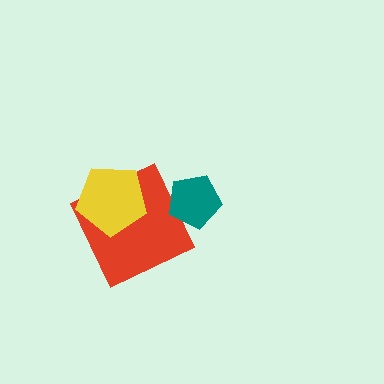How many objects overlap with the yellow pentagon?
1 object overlaps with the yellow pentagon.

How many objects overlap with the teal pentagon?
1 object overlaps with the teal pentagon.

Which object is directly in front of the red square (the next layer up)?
The yellow pentagon is directly in front of the red square.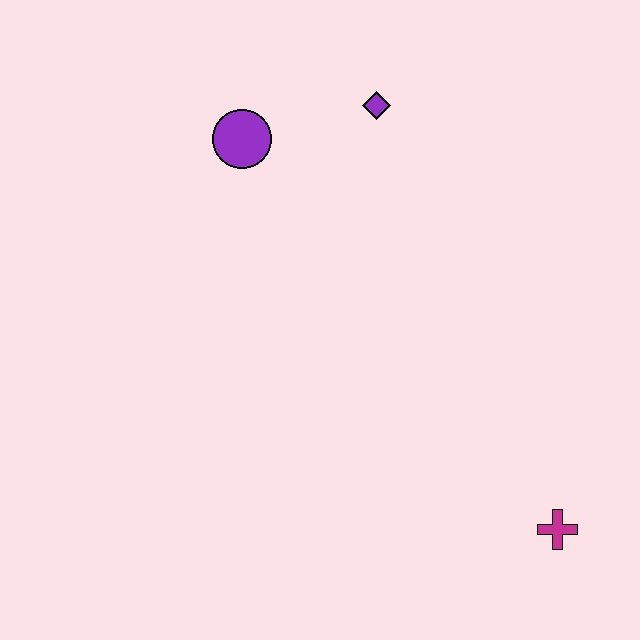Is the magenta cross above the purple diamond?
No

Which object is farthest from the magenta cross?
The purple circle is farthest from the magenta cross.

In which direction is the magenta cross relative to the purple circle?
The magenta cross is below the purple circle.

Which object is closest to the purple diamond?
The purple circle is closest to the purple diamond.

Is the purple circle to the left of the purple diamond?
Yes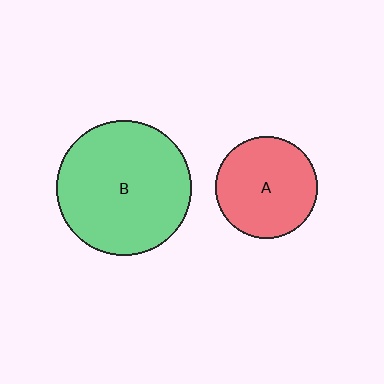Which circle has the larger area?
Circle B (green).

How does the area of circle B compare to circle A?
Approximately 1.7 times.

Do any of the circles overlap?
No, none of the circles overlap.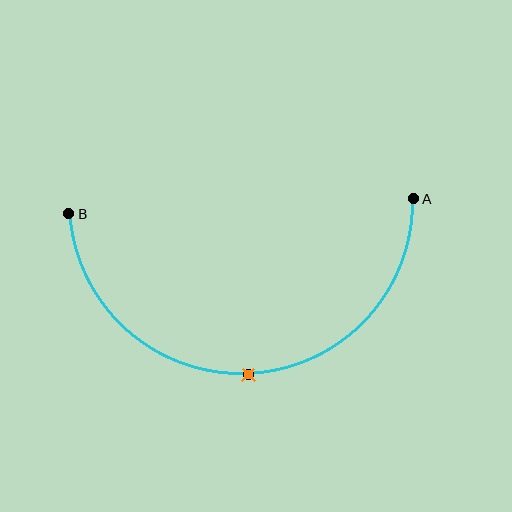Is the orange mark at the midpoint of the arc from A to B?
Yes. The orange mark lies on the arc at equal arc-length from both A and B — it is the arc midpoint.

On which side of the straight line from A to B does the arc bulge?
The arc bulges below the straight line connecting A and B.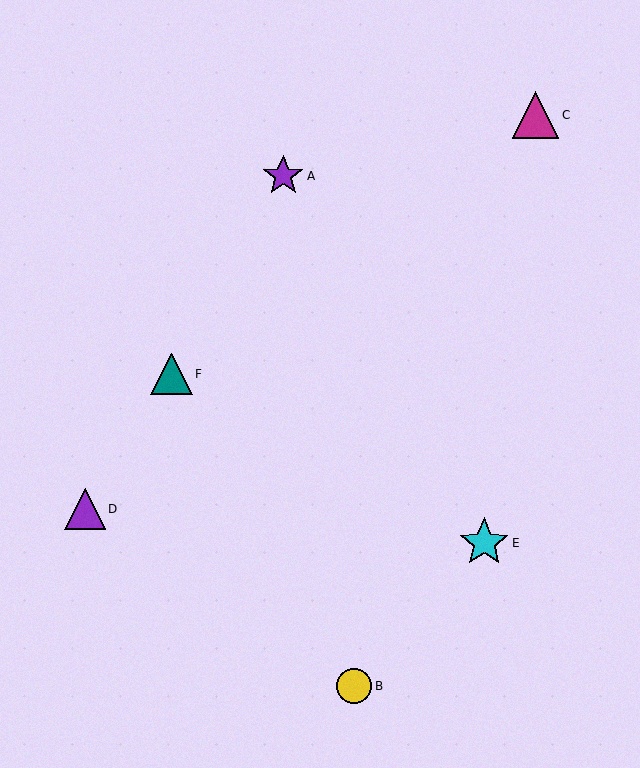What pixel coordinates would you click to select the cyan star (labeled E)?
Click at (484, 543) to select the cyan star E.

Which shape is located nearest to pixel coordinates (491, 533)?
The cyan star (labeled E) at (484, 543) is nearest to that location.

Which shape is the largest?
The cyan star (labeled E) is the largest.